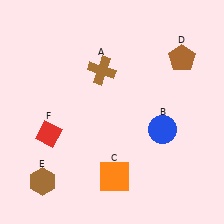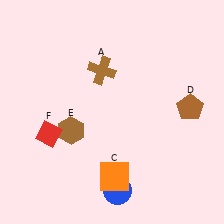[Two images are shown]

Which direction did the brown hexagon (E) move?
The brown hexagon (E) moved up.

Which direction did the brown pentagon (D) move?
The brown pentagon (D) moved down.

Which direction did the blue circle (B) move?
The blue circle (B) moved down.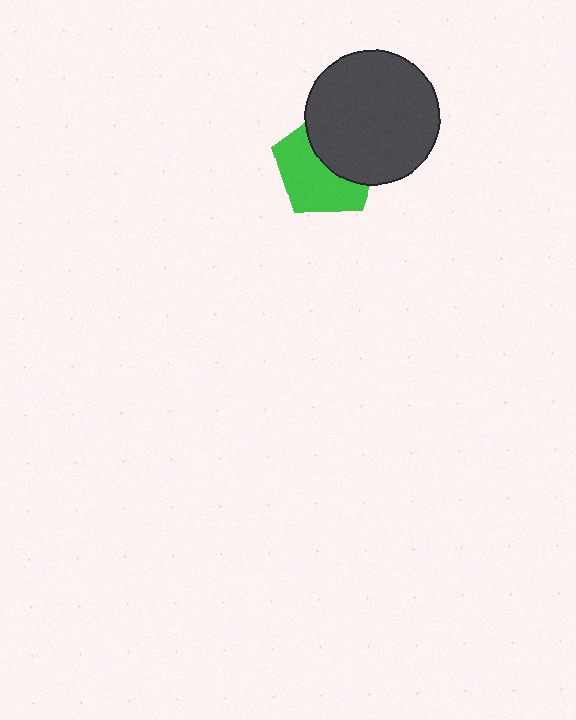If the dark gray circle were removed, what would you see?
You would see the complete green pentagon.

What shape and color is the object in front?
The object in front is a dark gray circle.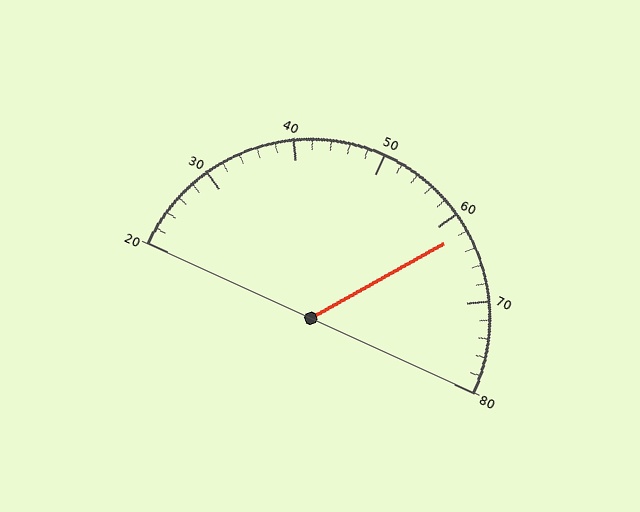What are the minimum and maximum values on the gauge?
The gauge ranges from 20 to 80.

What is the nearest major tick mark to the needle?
The nearest major tick mark is 60.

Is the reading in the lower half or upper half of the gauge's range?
The reading is in the upper half of the range (20 to 80).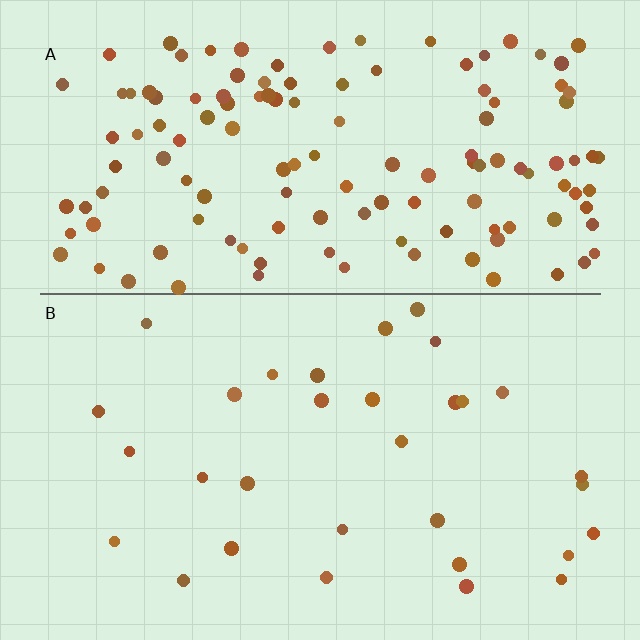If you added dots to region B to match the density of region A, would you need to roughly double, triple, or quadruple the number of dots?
Approximately quadruple.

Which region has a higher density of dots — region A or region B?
A (the top).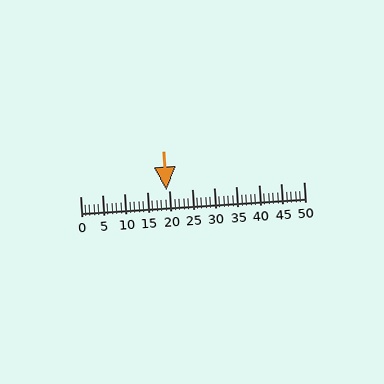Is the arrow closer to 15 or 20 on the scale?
The arrow is closer to 20.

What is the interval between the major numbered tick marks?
The major tick marks are spaced 5 units apart.